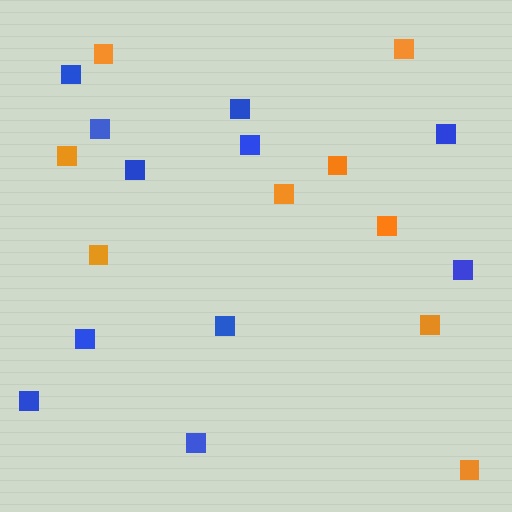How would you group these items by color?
There are 2 groups: one group of orange squares (9) and one group of blue squares (11).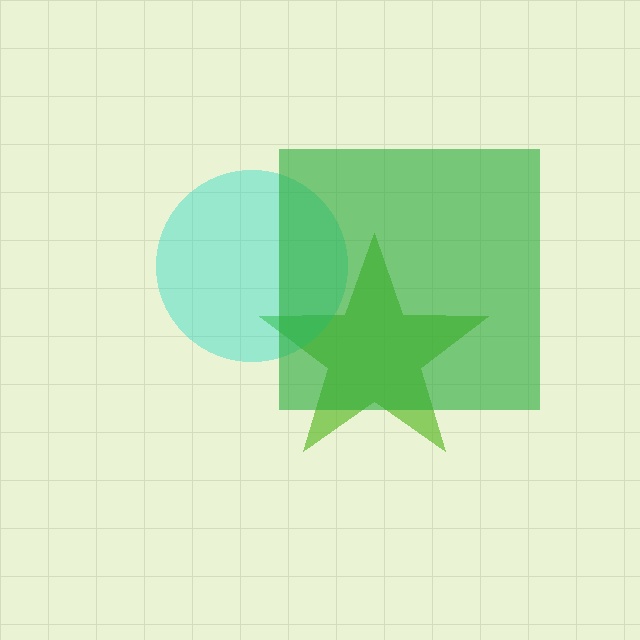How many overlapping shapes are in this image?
There are 3 overlapping shapes in the image.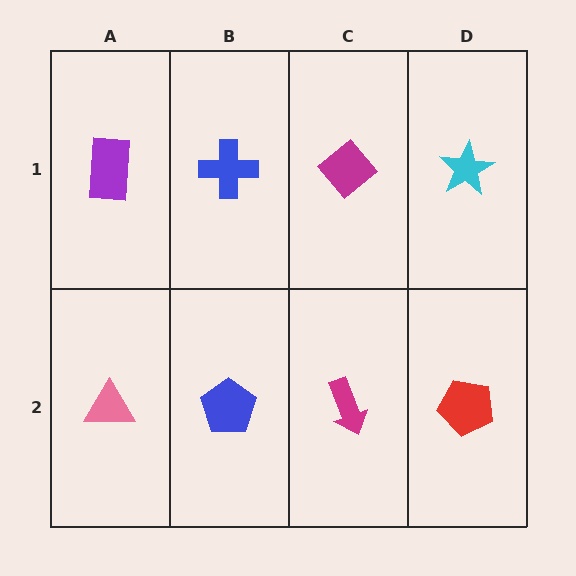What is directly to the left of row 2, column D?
A magenta arrow.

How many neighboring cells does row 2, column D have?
2.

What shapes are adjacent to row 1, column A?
A pink triangle (row 2, column A), a blue cross (row 1, column B).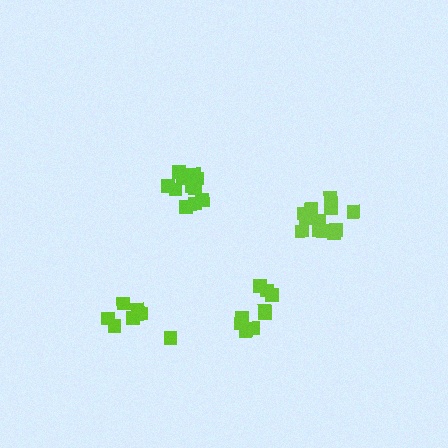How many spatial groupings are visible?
There are 4 spatial groupings.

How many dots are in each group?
Group 1: 9 dots, Group 2: 13 dots, Group 3: 8 dots, Group 4: 13 dots (43 total).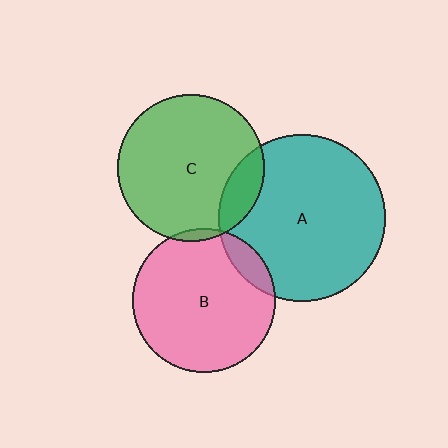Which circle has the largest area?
Circle A (teal).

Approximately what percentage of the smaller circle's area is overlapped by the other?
Approximately 15%.